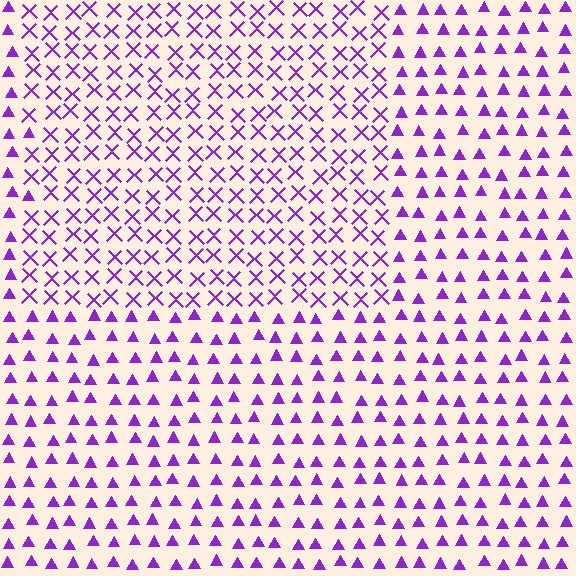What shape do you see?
I see a rectangle.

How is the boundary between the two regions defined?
The boundary is defined by a change in element shape: X marks inside vs. triangles outside. All elements share the same color and spacing.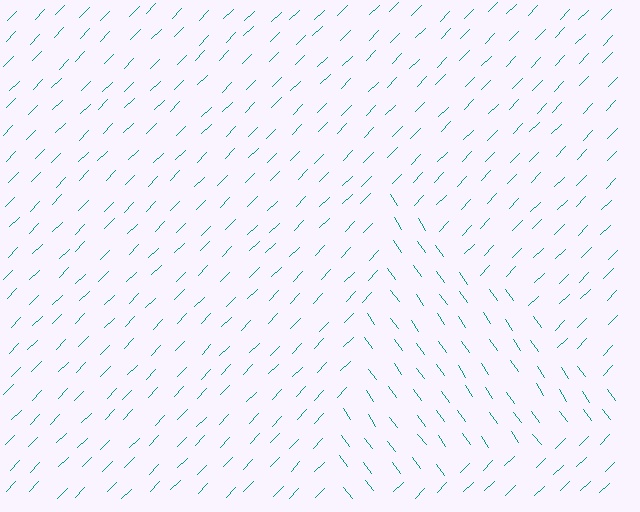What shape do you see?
I see a triangle.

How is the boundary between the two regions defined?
The boundary is defined purely by a change in line orientation (approximately 80 degrees difference). All lines are the same color and thickness.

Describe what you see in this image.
The image is filled with small teal line segments. A triangle region in the image has lines oriented differently from the surrounding lines, creating a visible texture boundary.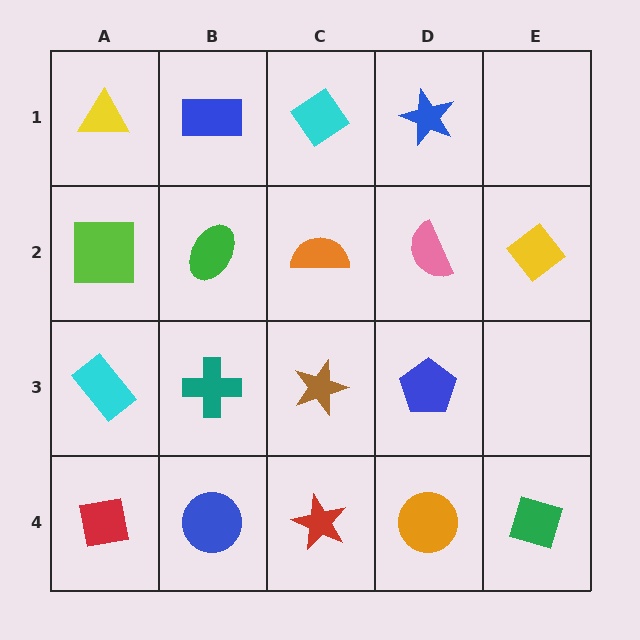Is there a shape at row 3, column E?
No, that cell is empty.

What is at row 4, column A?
A red square.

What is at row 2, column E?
A yellow diamond.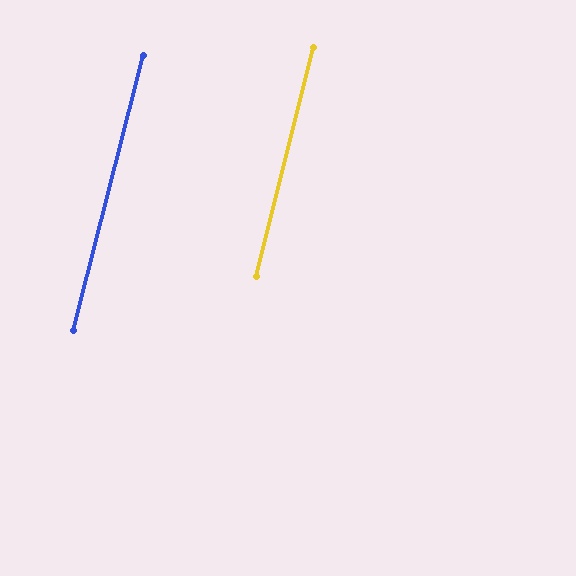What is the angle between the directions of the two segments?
Approximately 0 degrees.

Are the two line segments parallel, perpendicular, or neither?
Parallel — their directions differ by only 0.4°.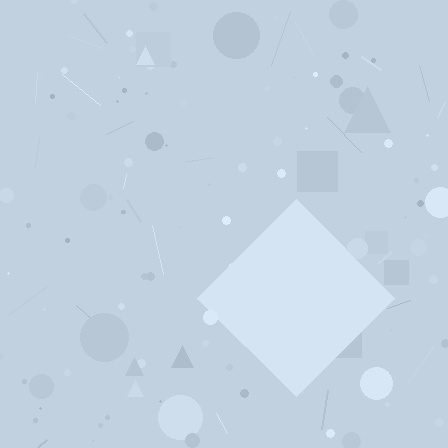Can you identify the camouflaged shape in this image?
The camouflaged shape is a diamond.